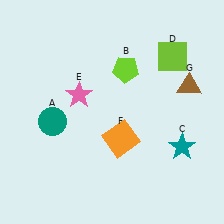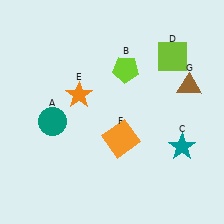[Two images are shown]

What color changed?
The star (E) changed from pink in Image 1 to orange in Image 2.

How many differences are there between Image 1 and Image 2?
There is 1 difference between the two images.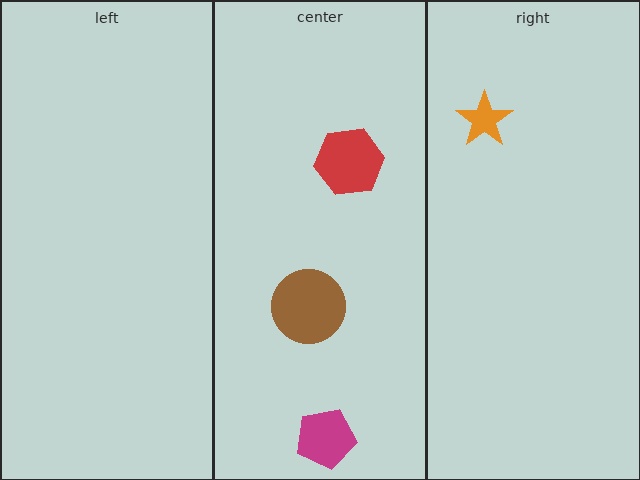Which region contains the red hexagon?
The center region.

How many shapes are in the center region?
3.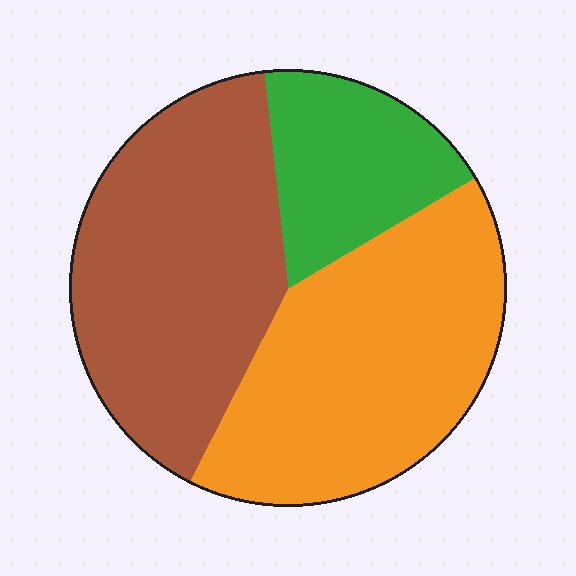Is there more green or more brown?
Brown.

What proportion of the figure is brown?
Brown takes up about two fifths (2/5) of the figure.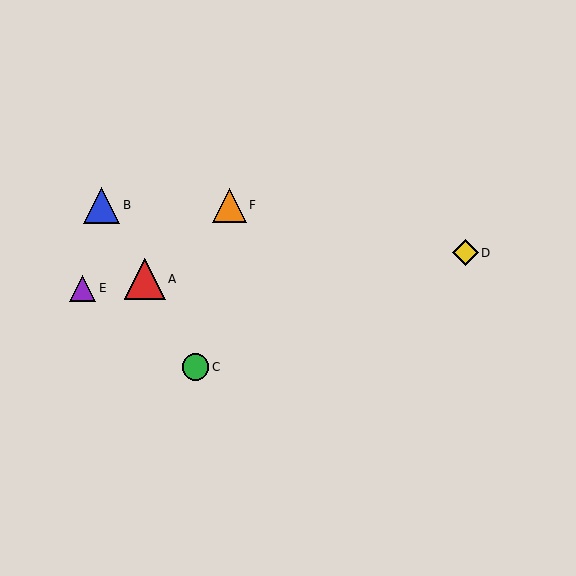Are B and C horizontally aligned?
No, B is at y≈205 and C is at y≈367.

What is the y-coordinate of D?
Object D is at y≈253.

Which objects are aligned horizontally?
Objects B, F are aligned horizontally.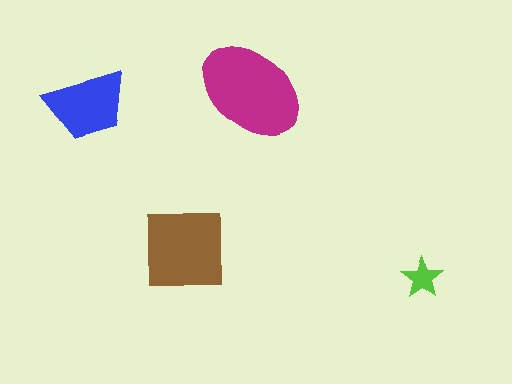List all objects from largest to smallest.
The magenta ellipse, the brown square, the blue trapezoid, the lime star.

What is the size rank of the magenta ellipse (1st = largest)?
1st.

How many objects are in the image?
There are 4 objects in the image.